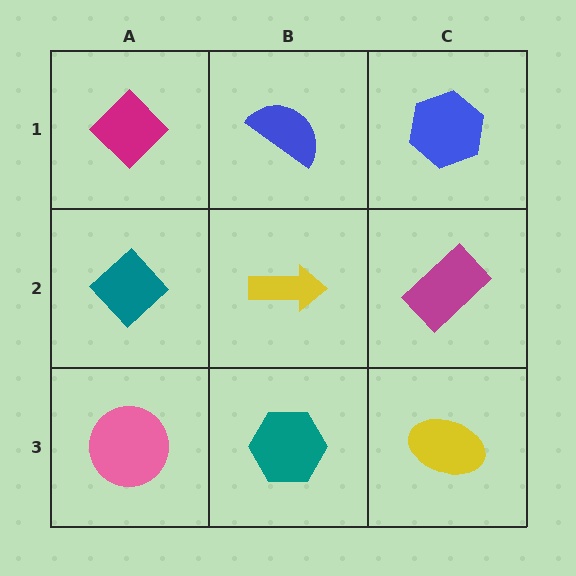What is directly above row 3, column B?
A yellow arrow.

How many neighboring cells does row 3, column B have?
3.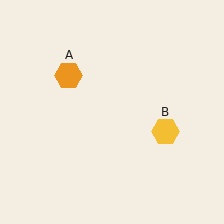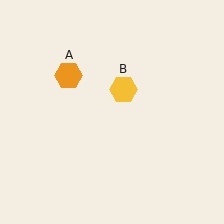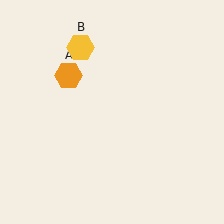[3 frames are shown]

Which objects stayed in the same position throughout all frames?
Orange hexagon (object A) remained stationary.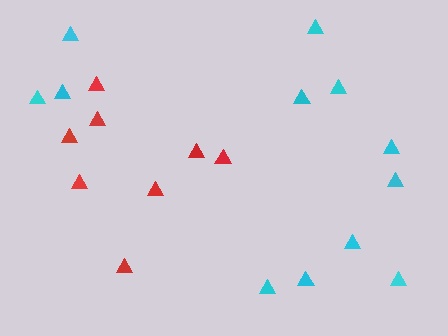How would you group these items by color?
There are 2 groups: one group of cyan triangles (12) and one group of red triangles (8).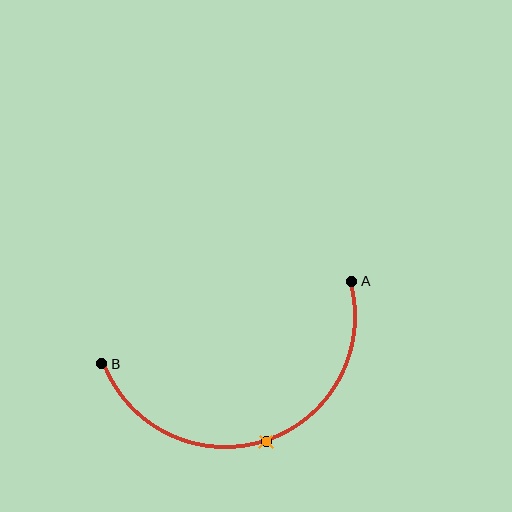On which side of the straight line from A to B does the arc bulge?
The arc bulges below the straight line connecting A and B.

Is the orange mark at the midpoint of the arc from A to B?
Yes. The orange mark lies on the arc at equal arc-length from both A and B — it is the arc midpoint.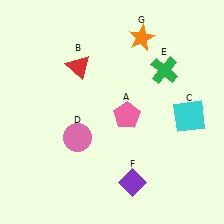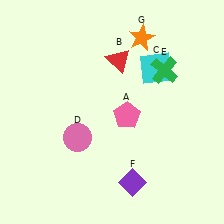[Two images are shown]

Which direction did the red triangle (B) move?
The red triangle (B) moved right.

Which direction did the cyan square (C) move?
The cyan square (C) moved up.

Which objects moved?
The objects that moved are: the red triangle (B), the cyan square (C).